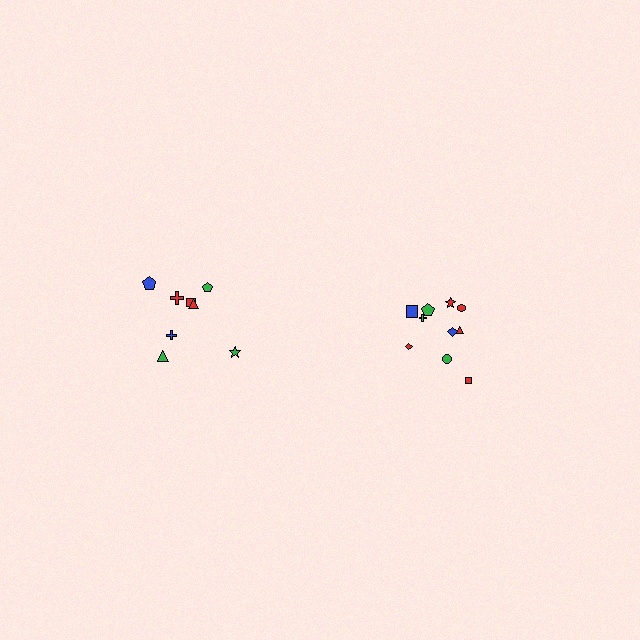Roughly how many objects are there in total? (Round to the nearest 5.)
Roughly 20 objects in total.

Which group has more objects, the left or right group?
The right group.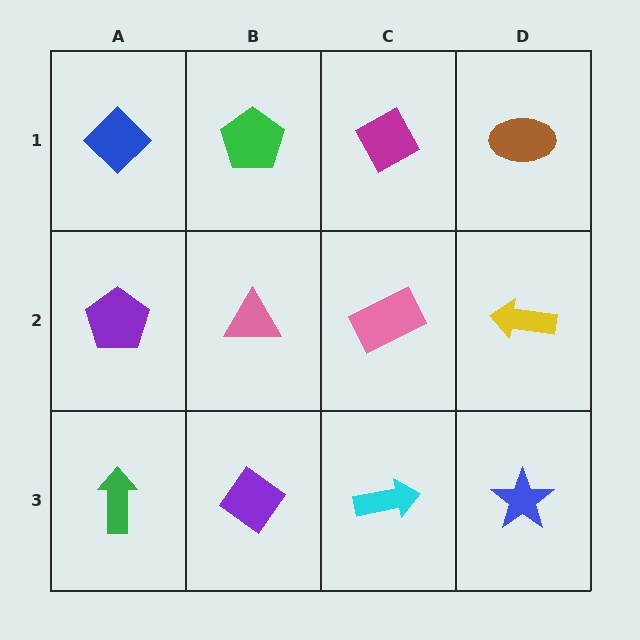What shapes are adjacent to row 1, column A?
A purple pentagon (row 2, column A), a green pentagon (row 1, column B).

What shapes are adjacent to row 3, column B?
A pink triangle (row 2, column B), a green arrow (row 3, column A), a cyan arrow (row 3, column C).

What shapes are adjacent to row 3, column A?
A purple pentagon (row 2, column A), a purple diamond (row 3, column B).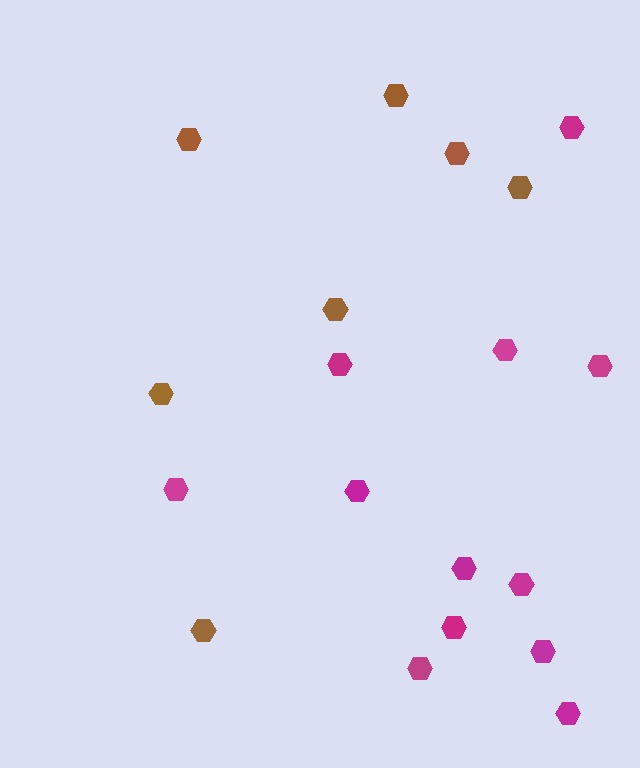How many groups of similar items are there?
There are 2 groups: one group of brown hexagons (7) and one group of magenta hexagons (12).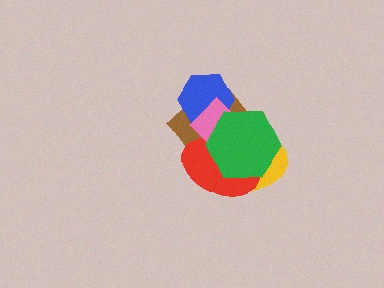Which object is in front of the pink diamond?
The green hexagon is in front of the pink diamond.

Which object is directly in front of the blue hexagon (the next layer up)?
The pink diamond is directly in front of the blue hexagon.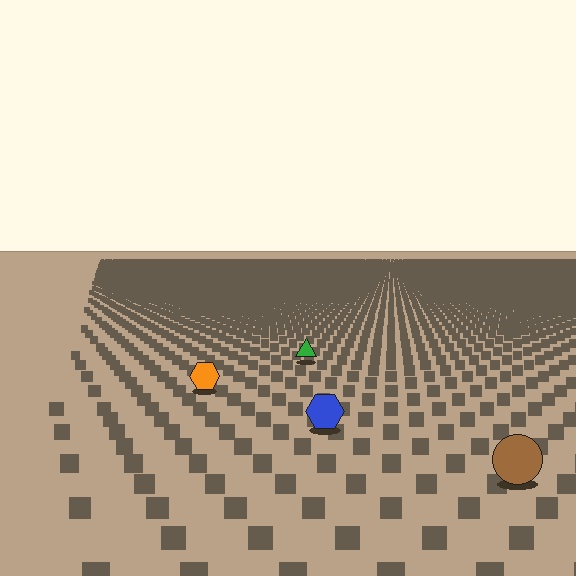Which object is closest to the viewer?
The brown circle is closest. The texture marks near it are larger and more spread out.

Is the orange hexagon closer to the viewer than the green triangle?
Yes. The orange hexagon is closer — you can tell from the texture gradient: the ground texture is coarser near it.